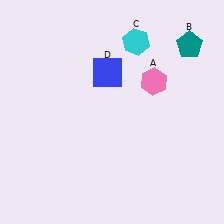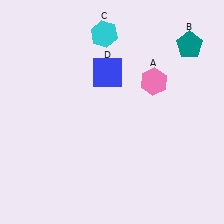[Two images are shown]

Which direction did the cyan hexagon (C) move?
The cyan hexagon (C) moved left.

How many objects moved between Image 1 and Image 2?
1 object moved between the two images.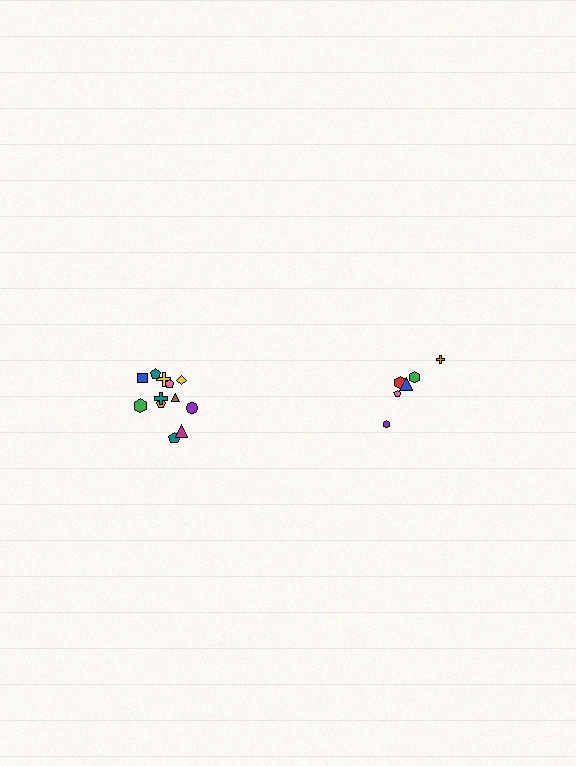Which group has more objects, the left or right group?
The left group.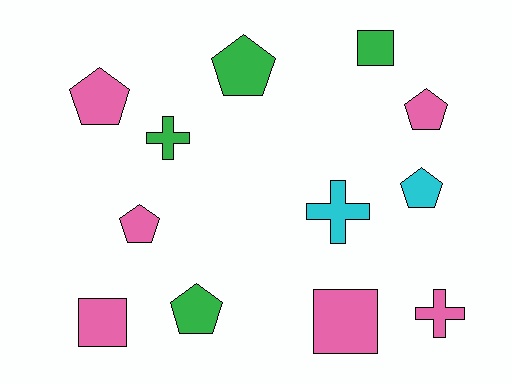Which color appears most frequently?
Pink, with 6 objects.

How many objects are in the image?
There are 12 objects.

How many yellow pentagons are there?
There are no yellow pentagons.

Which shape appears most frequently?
Pentagon, with 6 objects.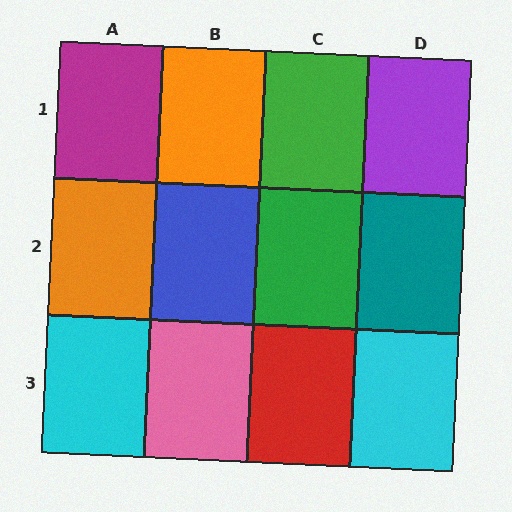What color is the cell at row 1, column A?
Magenta.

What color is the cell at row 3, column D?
Cyan.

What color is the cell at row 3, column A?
Cyan.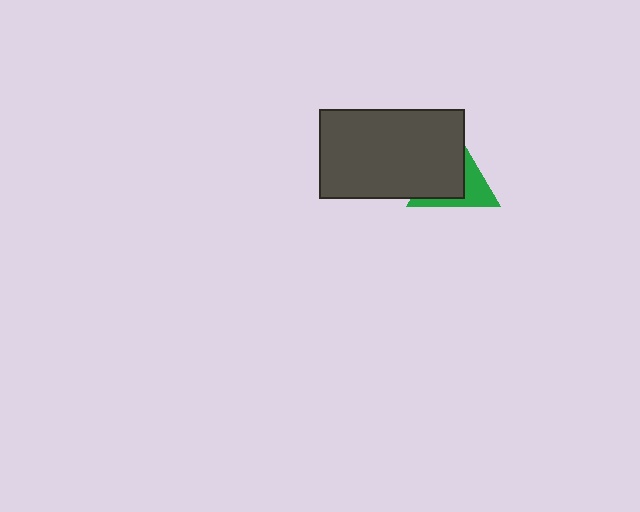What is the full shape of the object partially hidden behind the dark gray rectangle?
The partially hidden object is a green triangle.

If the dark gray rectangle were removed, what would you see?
You would see the complete green triangle.